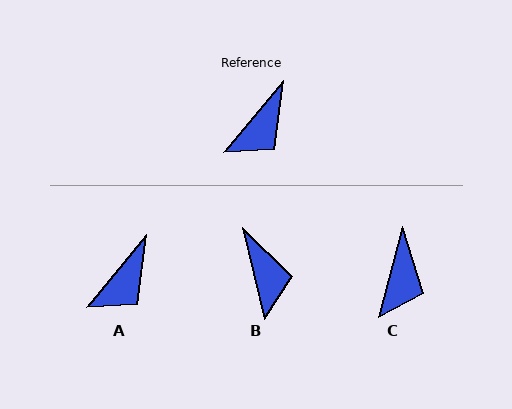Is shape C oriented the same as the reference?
No, it is off by about 25 degrees.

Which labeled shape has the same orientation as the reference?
A.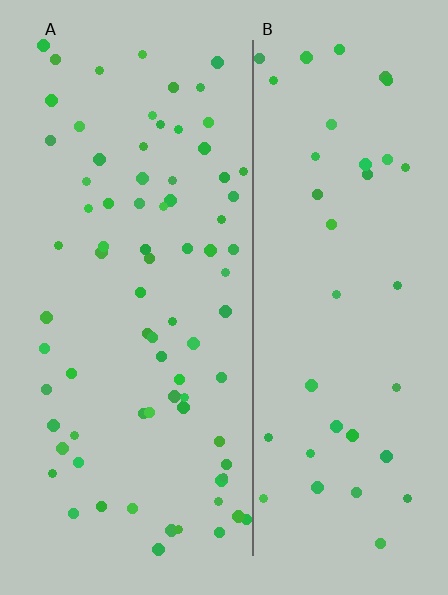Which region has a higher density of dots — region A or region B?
A (the left).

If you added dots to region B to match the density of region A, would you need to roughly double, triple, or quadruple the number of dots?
Approximately double.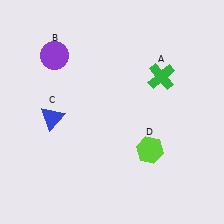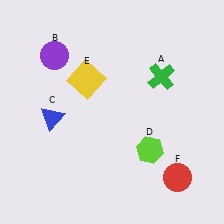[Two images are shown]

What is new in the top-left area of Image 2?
A yellow square (E) was added in the top-left area of Image 2.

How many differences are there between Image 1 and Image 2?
There are 2 differences between the two images.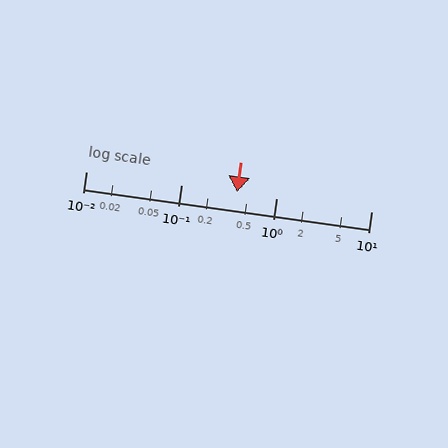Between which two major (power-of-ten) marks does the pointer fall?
The pointer is between 0.1 and 1.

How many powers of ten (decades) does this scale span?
The scale spans 3 decades, from 0.01 to 10.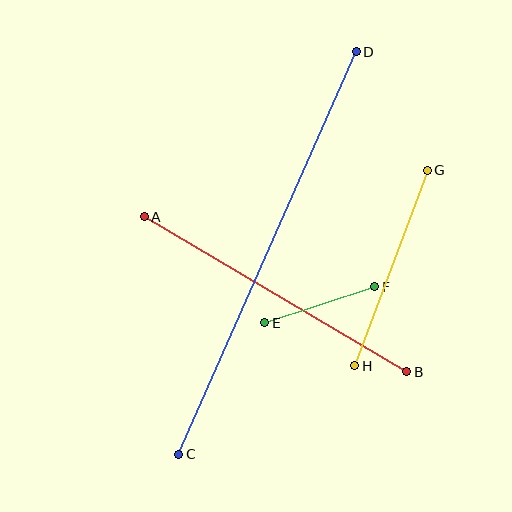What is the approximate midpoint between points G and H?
The midpoint is at approximately (391, 268) pixels.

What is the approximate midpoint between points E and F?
The midpoint is at approximately (320, 305) pixels.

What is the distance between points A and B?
The distance is approximately 304 pixels.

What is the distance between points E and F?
The distance is approximately 116 pixels.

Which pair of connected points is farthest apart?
Points C and D are farthest apart.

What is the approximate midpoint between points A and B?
The midpoint is at approximately (276, 294) pixels.